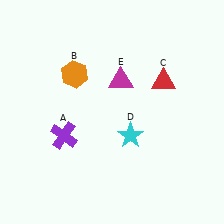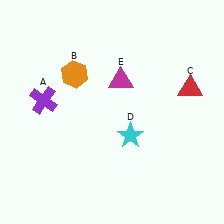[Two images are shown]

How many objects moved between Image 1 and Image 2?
2 objects moved between the two images.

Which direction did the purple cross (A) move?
The purple cross (A) moved up.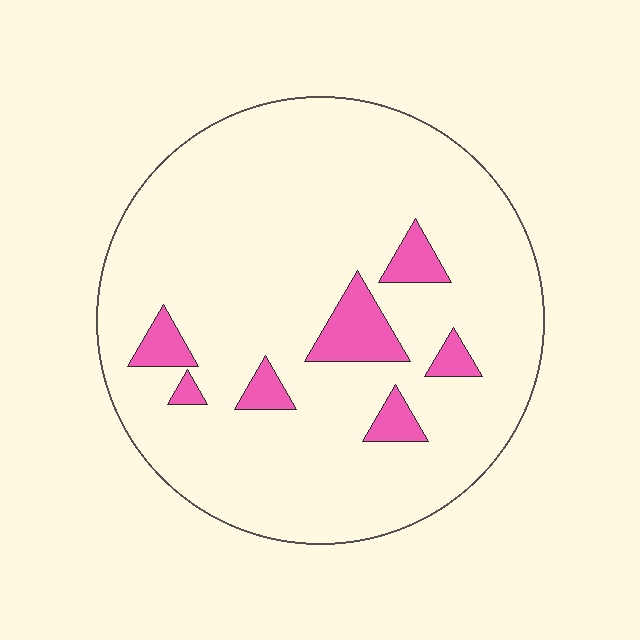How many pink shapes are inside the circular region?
7.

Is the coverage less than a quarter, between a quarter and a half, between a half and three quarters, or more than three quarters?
Less than a quarter.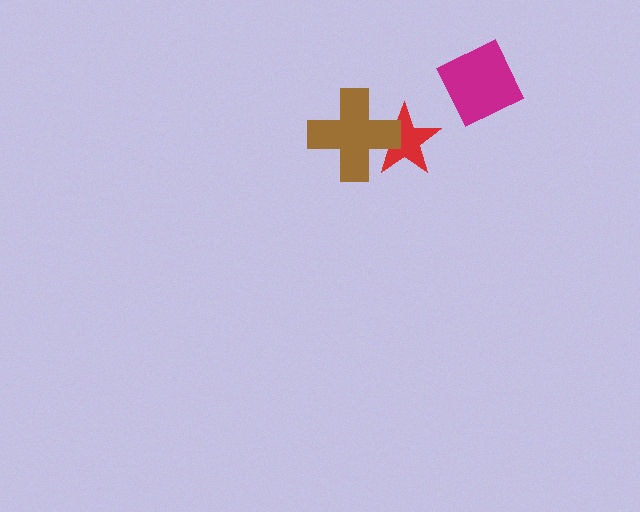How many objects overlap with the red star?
1 object overlaps with the red star.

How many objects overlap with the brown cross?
1 object overlaps with the brown cross.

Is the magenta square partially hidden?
No, no other shape covers it.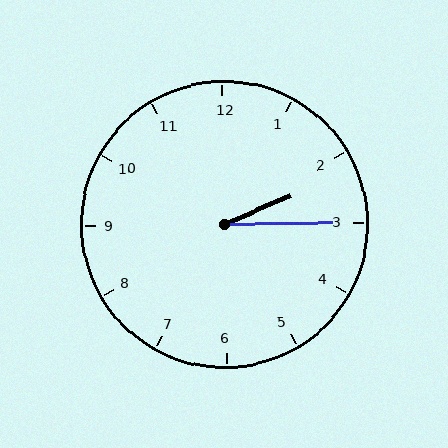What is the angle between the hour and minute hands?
Approximately 22 degrees.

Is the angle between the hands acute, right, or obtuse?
It is acute.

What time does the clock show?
2:15.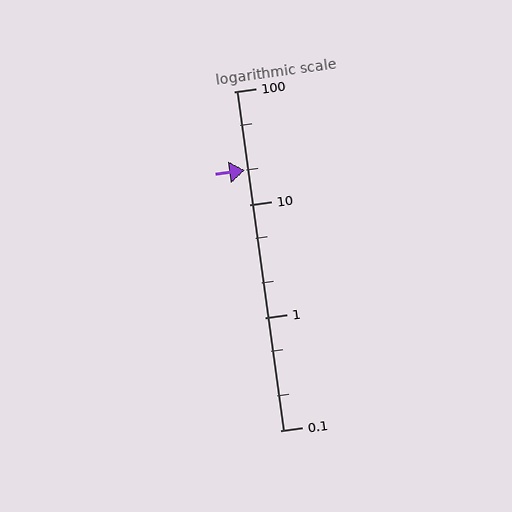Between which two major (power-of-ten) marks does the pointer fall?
The pointer is between 10 and 100.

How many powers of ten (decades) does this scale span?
The scale spans 3 decades, from 0.1 to 100.